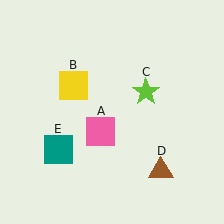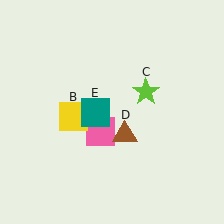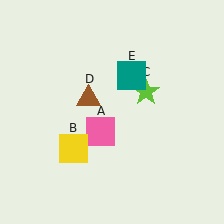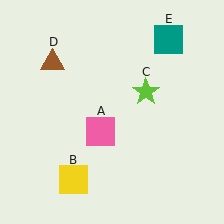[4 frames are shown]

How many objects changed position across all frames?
3 objects changed position: yellow square (object B), brown triangle (object D), teal square (object E).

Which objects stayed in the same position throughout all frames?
Pink square (object A) and lime star (object C) remained stationary.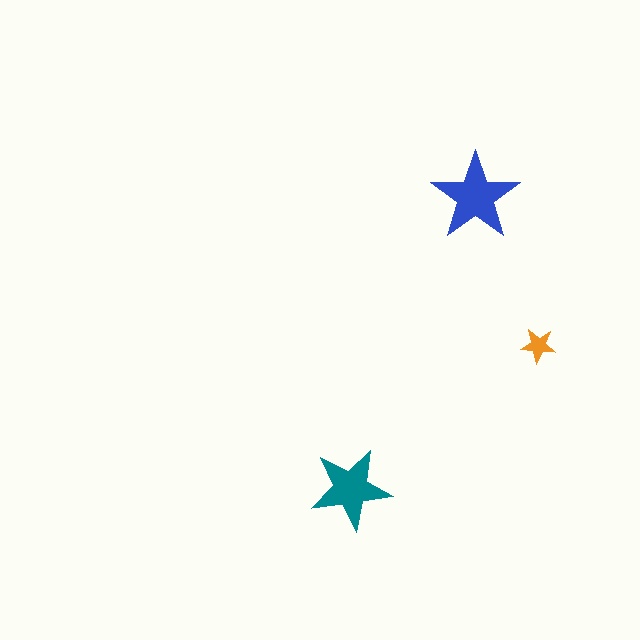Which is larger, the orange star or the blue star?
The blue one.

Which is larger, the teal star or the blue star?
The blue one.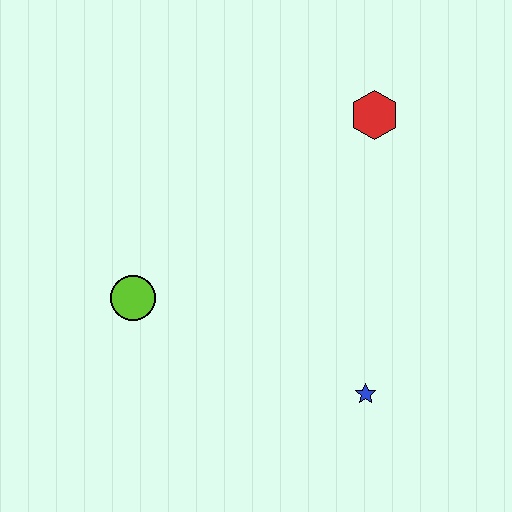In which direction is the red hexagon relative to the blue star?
The red hexagon is above the blue star.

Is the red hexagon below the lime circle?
No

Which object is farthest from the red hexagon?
The lime circle is farthest from the red hexagon.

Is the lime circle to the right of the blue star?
No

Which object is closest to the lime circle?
The blue star is closest to the lime circle.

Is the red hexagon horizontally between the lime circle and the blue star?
No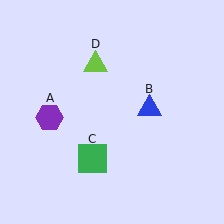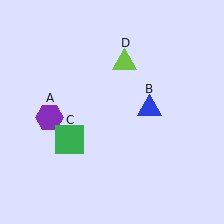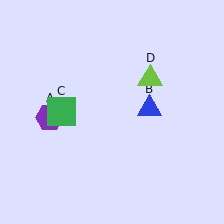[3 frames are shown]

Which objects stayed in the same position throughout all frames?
Purple hexagon (object A) and blue triangle (object B) remained stationary.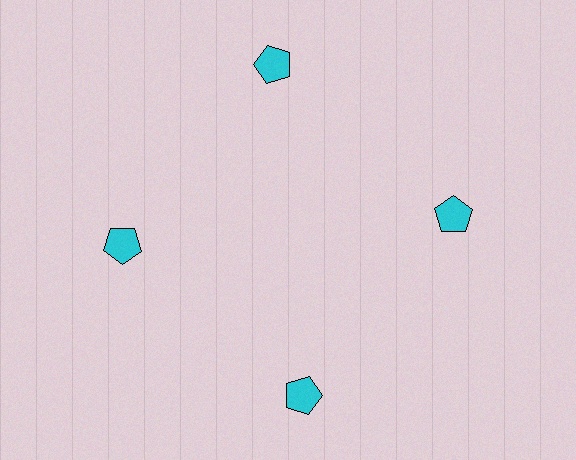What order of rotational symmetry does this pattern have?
This pattern has 4-fold rotational symmetry.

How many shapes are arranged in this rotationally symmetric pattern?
There are 4 shapes, arranged in 4 groups of 1.